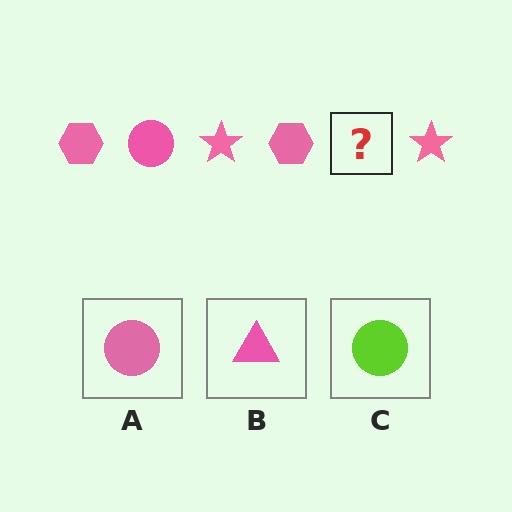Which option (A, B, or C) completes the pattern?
A.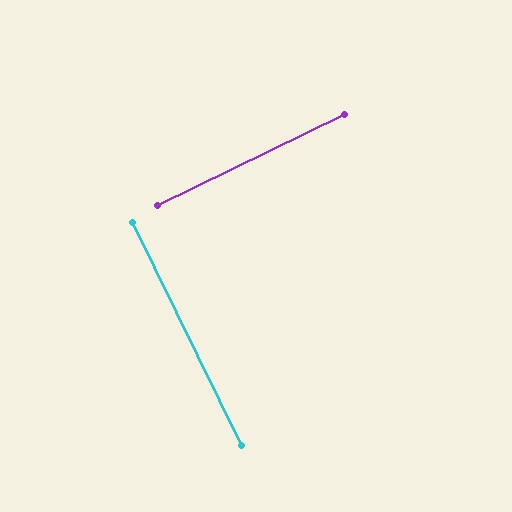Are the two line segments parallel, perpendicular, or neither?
Perpendicular — they meet at approximately 90°.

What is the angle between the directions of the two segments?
Approximately 90 degrees.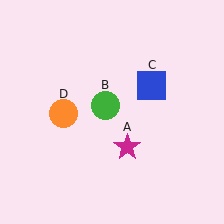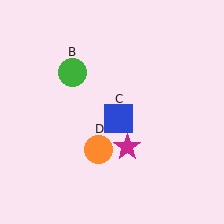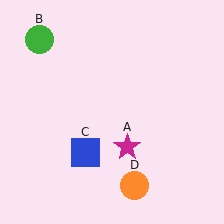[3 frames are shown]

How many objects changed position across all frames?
3 objects changed position: green circle (object B), blue square (object C), orange circle (object D).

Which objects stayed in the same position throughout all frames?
Magenta star (object A) remained stationary.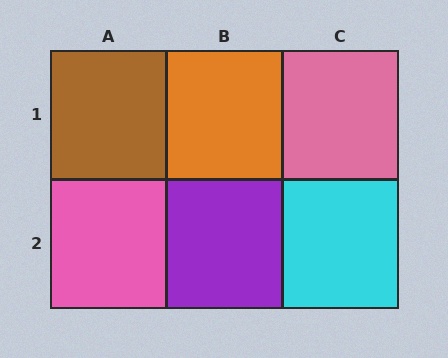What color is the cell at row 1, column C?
Pink.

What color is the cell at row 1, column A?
Brown.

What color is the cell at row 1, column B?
Orange.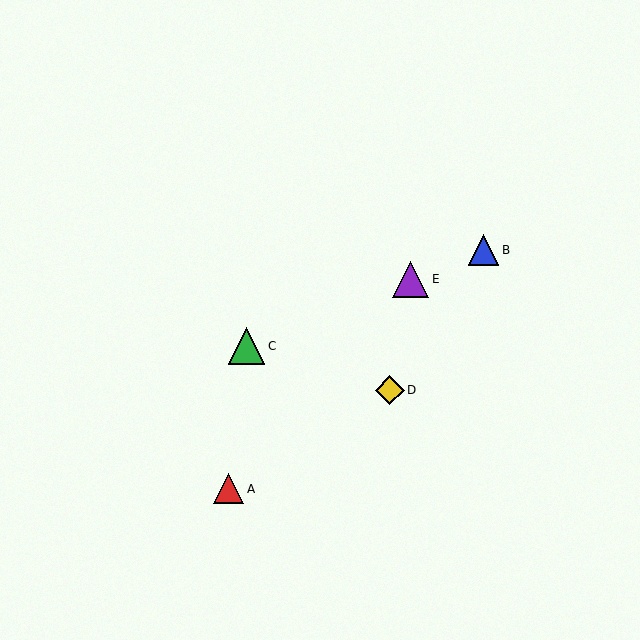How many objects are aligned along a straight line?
3 objects (B, C, E) are aligned along a straight line.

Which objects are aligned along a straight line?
Objects B, C, E are aligned along a straight line.